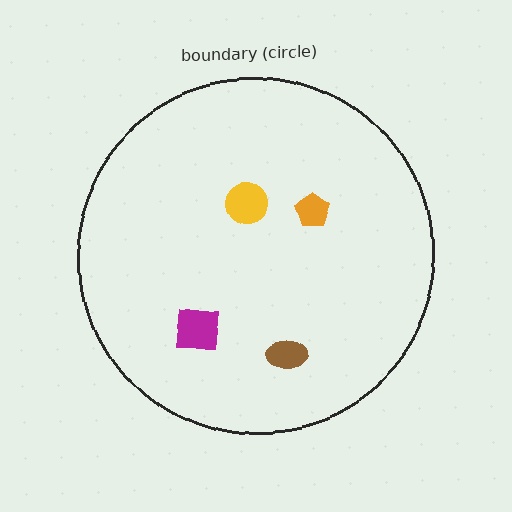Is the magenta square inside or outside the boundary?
Inside.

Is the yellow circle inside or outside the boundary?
Inside.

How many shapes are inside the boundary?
4 inside, 0 outside.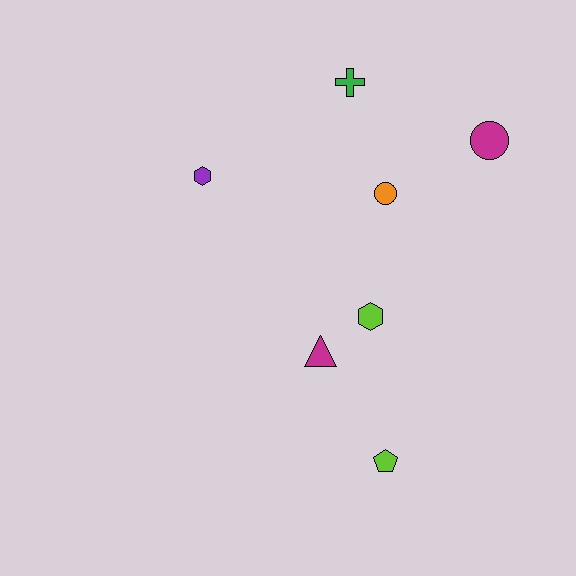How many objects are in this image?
There are 7 objects.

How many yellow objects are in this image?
There are no yellow objects.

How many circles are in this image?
There are 2 circles.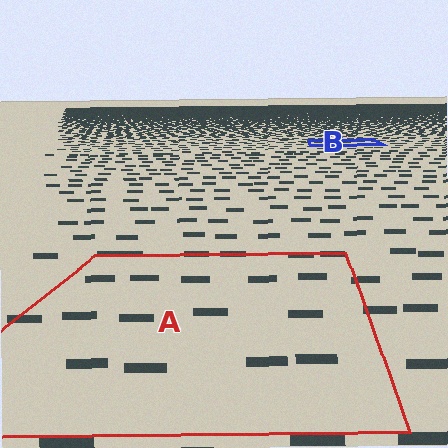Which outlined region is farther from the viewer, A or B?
Region B is farther from the viewer — the texture elements inside it appear smaller and more densely packed.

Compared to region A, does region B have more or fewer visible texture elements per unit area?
Region B has more texture elements per unit area — they are packed more densely because it is farther away.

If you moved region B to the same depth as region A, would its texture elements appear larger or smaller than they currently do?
They would appear larger. At a closer depth, the same texture elements are projected at a bigger on-screen size.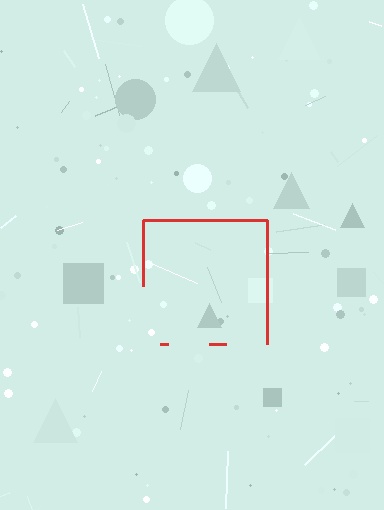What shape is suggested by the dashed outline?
The dashed outline suggests a square.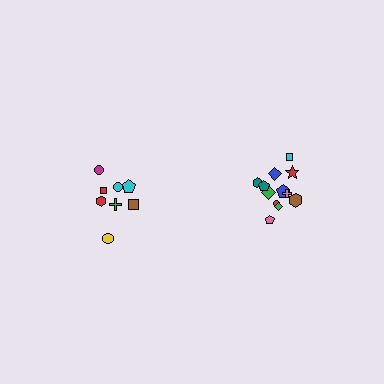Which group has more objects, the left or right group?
The right group.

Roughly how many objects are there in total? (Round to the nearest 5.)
Roughly 20 objects in total.